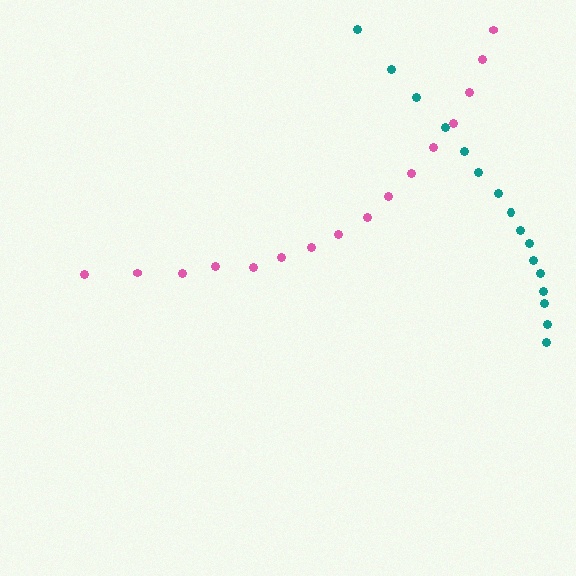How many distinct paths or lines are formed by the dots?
There are 2 distinct paths.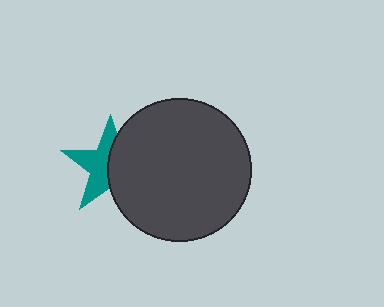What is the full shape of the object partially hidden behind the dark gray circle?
The partially hidden object is a teal star.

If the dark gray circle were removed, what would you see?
You would see the complete teal star.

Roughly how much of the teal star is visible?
About half of it is visible (roughly 51%).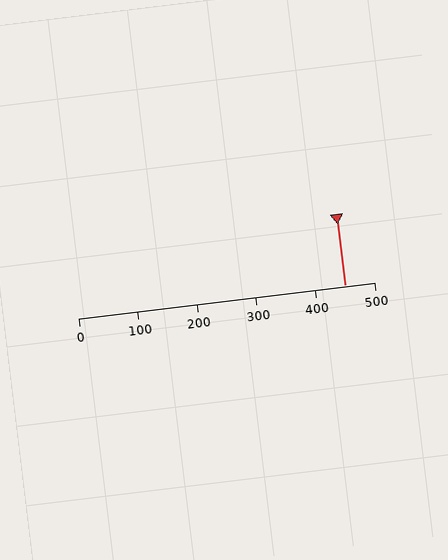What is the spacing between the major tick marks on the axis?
The major ticks are spaced 100 apart.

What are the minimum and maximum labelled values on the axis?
The axis runs from 0 to 500.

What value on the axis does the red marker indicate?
The marker indicates approximately 450.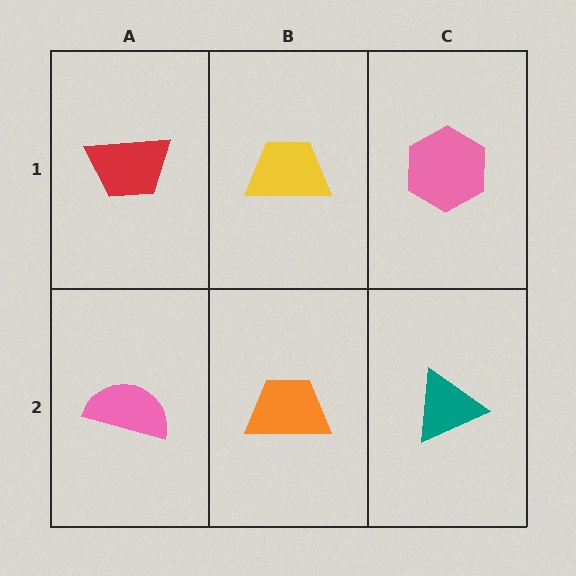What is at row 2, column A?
A pink semicircle.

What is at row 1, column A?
A red trapezoid.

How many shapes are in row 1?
3 shapes.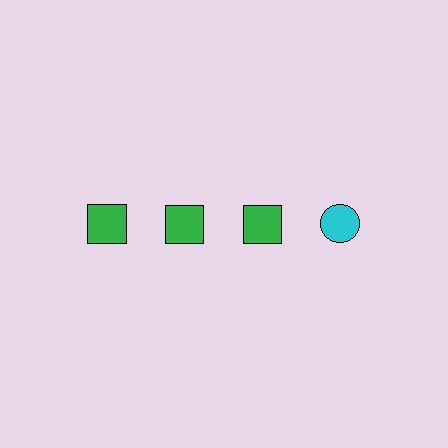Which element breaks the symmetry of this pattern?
The cyan circle in the top row, second from right column breaks the symmetry. All other shapes are green squares.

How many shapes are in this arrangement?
There are 4 shapes arranged in a grid pattern.